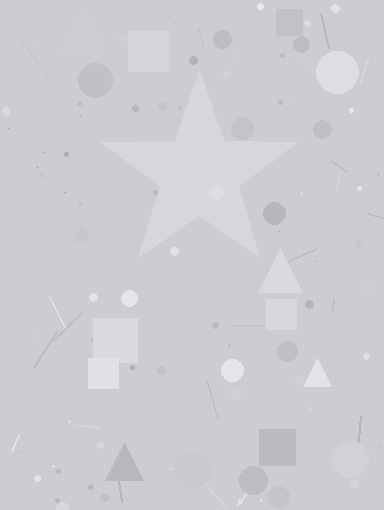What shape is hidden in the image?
A star is hidden in the image.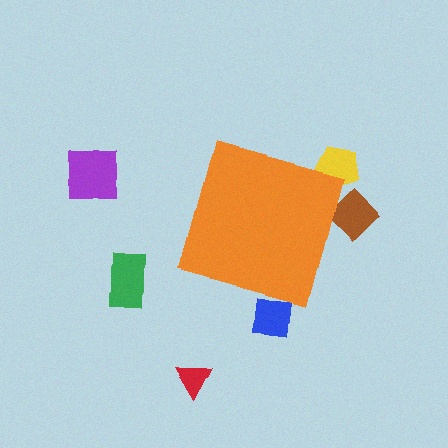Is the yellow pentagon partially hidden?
Yes, the yellow pentagon is partially hidden behind the orange diamond.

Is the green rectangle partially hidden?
No, the green rectangle is fully visible.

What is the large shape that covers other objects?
An orange diamond.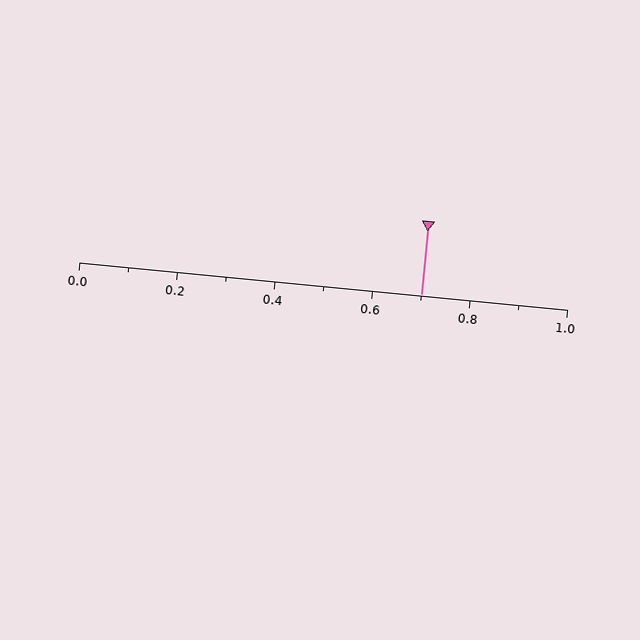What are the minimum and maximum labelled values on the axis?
The axis runs from 0.0 to 1.0.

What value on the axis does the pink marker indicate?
The marker indicates approximately 0.7.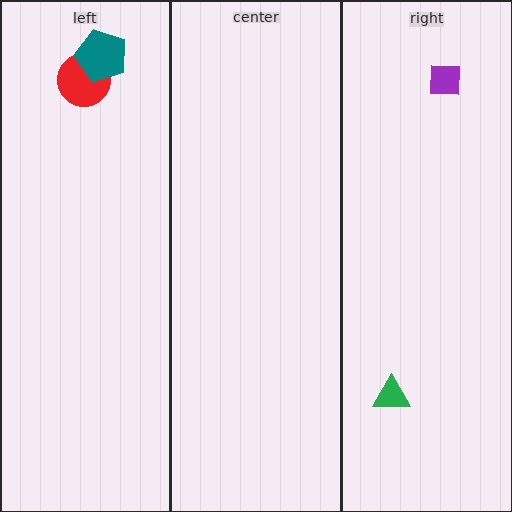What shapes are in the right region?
The green triangle, the purple square.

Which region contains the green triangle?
The right region.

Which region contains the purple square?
The right region.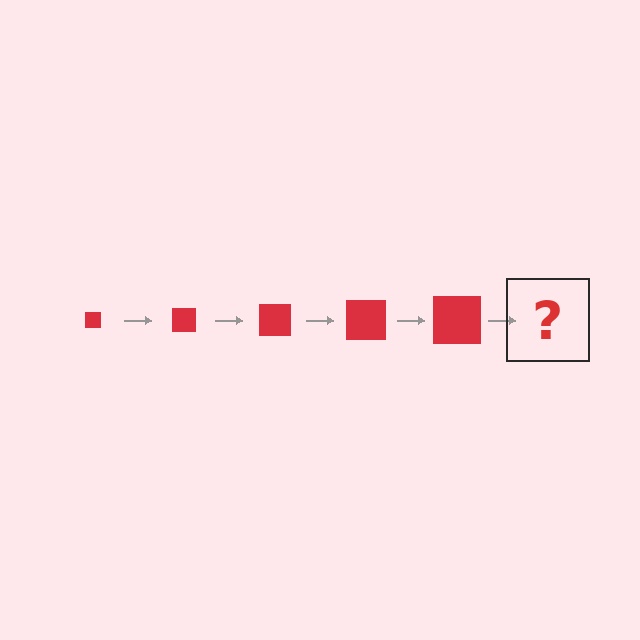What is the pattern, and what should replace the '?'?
The pattern is that the square gets progressively larger each step. The '?' should be a red square, larger than the previous one.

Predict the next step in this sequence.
The next step is a red square, larger than the previous one.